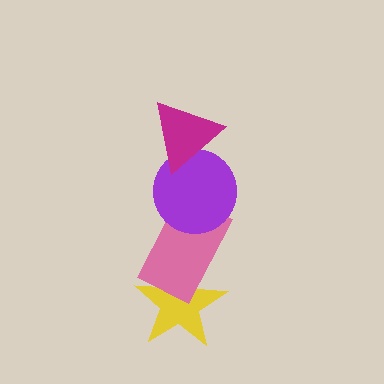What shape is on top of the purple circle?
The magenta triangle is on top of the purple circle.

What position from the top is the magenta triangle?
The magenta triangle is 1st from the top.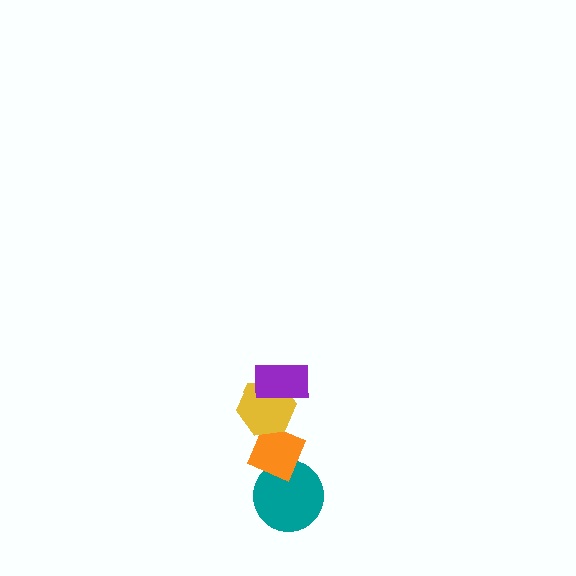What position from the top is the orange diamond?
The orange diamond is 3rd from the top.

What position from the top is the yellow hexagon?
The yellow hexagon is 2nd from the top.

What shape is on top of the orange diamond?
The yellow hexagon is on top of the orange diamond.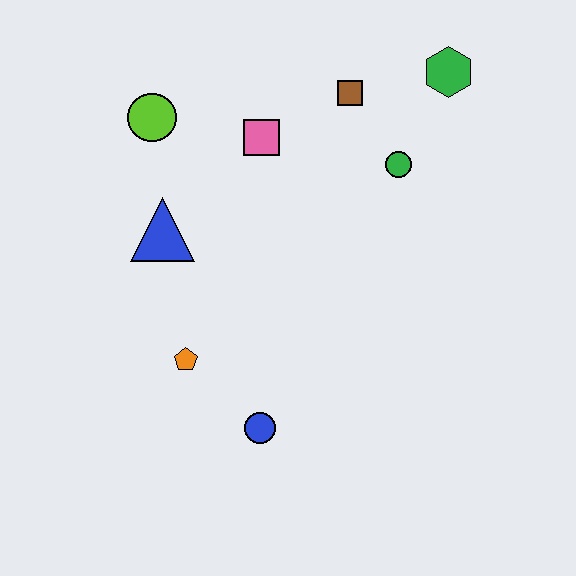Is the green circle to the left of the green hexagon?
Yes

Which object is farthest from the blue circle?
The green hexagon is farthest from the blue circle.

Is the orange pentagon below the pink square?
Yes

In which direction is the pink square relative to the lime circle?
The pink square is to the right of the lime circle.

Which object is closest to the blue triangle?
The lime circle is closest to the blue triangle.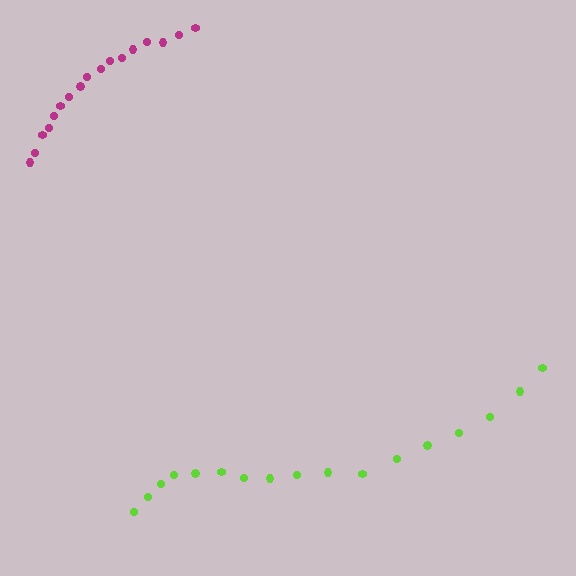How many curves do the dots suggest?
There are 2 distinct paths.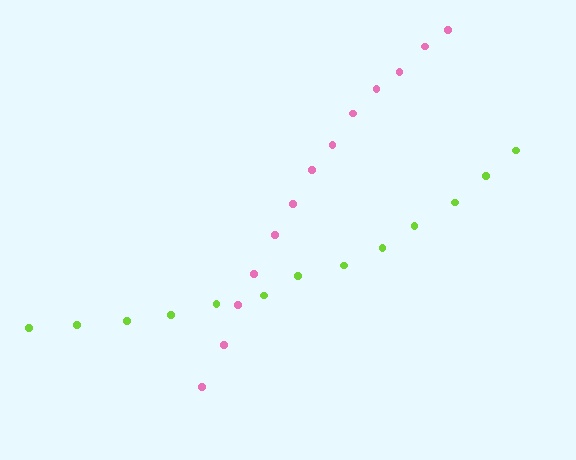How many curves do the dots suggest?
There are 2 distinct paths.